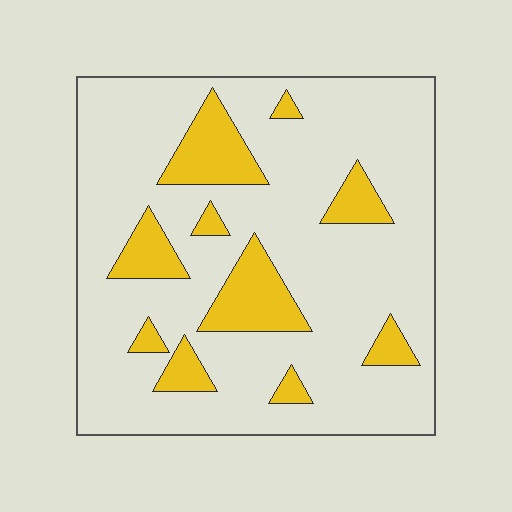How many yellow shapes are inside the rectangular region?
10.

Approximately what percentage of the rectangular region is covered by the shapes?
Approximately 20%.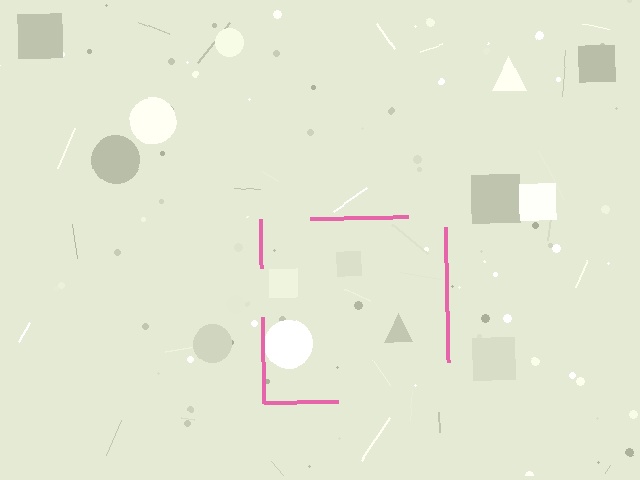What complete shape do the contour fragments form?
The contour fragments form a square.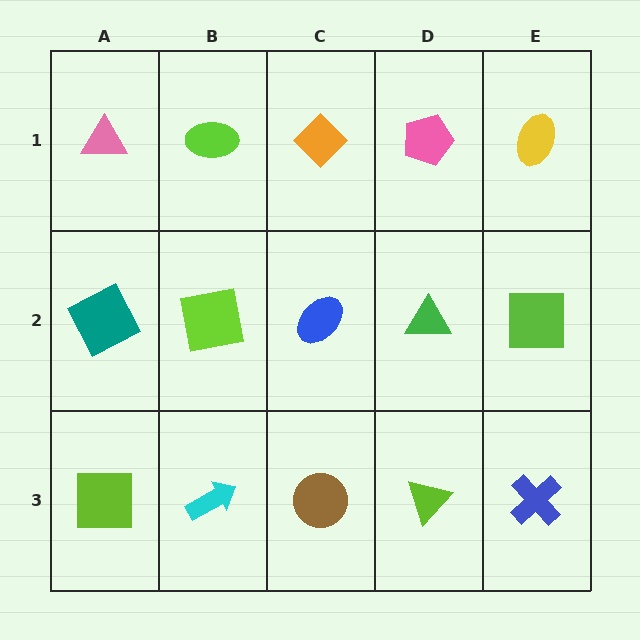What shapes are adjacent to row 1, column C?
A blue ellipse (row 2, column C), a lime ellipse (row 1, column B), a pink pentagon (row 1, column D).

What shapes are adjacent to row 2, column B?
A lime ellipse (row 1, column B), a cyan arrow (row 3, column B), a teal square (row 2, column A), a blue ellipse (row 2, column C).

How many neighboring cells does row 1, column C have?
3.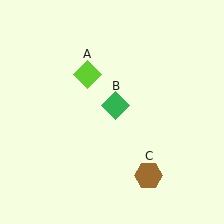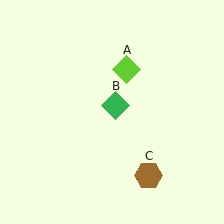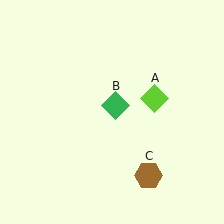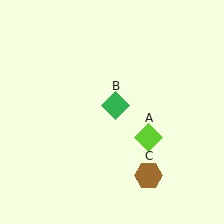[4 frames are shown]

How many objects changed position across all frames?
1 object changed position: lime diamond (object A).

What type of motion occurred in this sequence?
The lime diamond (object A) rotated clockwise around the center of the scene.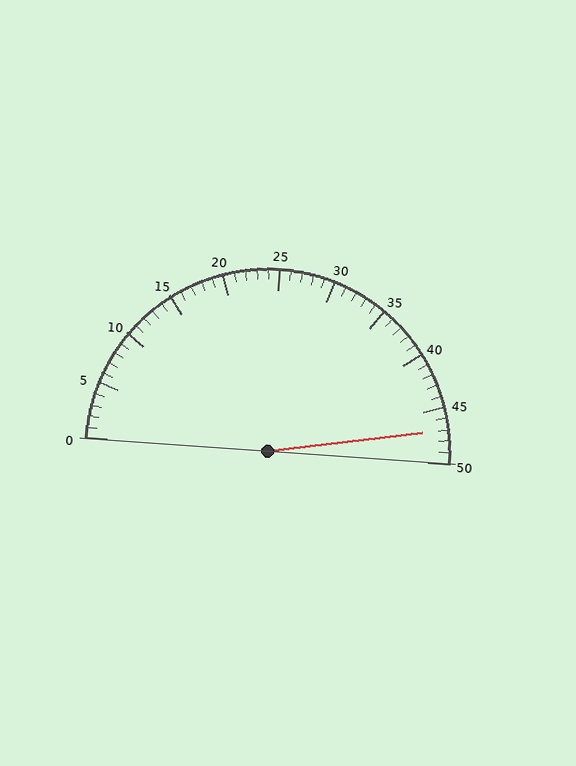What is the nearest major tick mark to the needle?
The nearest major tick mark is 45.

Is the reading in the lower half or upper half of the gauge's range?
The reading is in the upper half of the range (0 to 50).